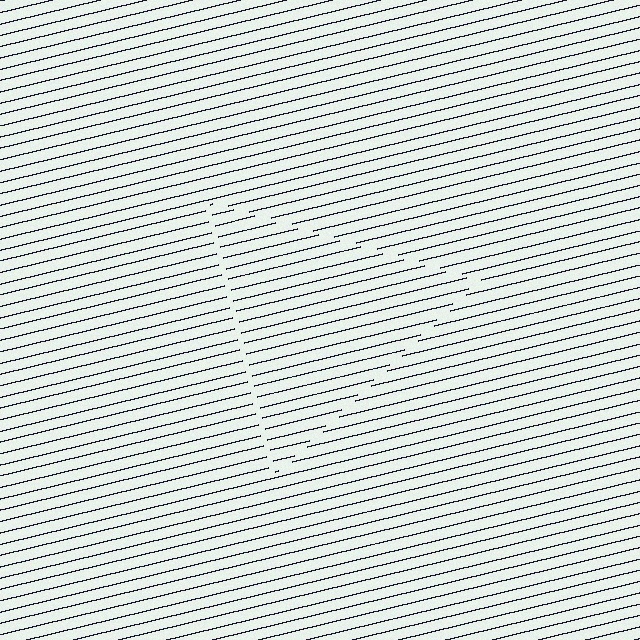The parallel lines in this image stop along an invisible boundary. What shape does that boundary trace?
An illusory triangle. The interior of the shape contains the same grating, shifted by half a period — the contour is defined by the phase discontinuity where line-ends from the inner and outer gratings abut.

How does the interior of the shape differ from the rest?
The interior of the shape contains the same grating, shifted by half a period — the contour is defined by the phase discontinuity where line-ends from the inner and outer gratings abut.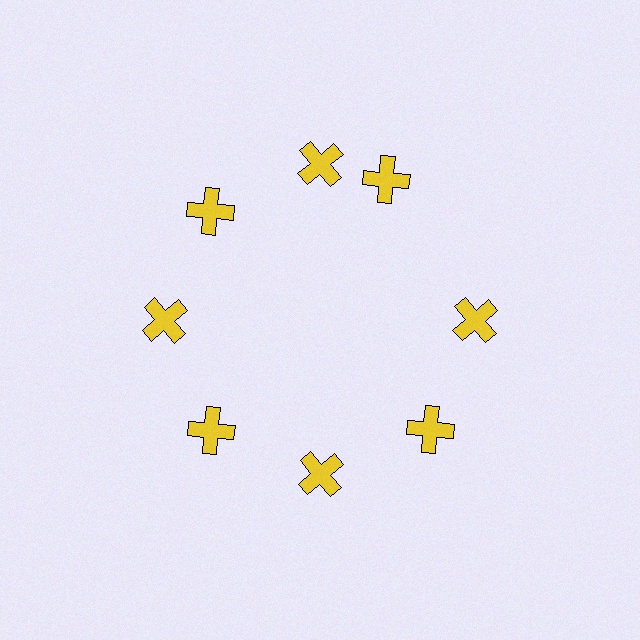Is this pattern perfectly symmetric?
No. The 8 yellow crosses are arranged in a ring, but one element near the 2 o'clock position is rotated out of alignment along the ring, breaking the 8-fold rotational symmetry.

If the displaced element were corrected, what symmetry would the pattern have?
It would have 8-fold rotational symmetry — the pattern would map onto itself every 45 degrees.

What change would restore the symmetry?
The symmetry would be restored by rotating it back into even spacing with its neighbors so that all 8 crosses sit at equal angles and equal distance from the center.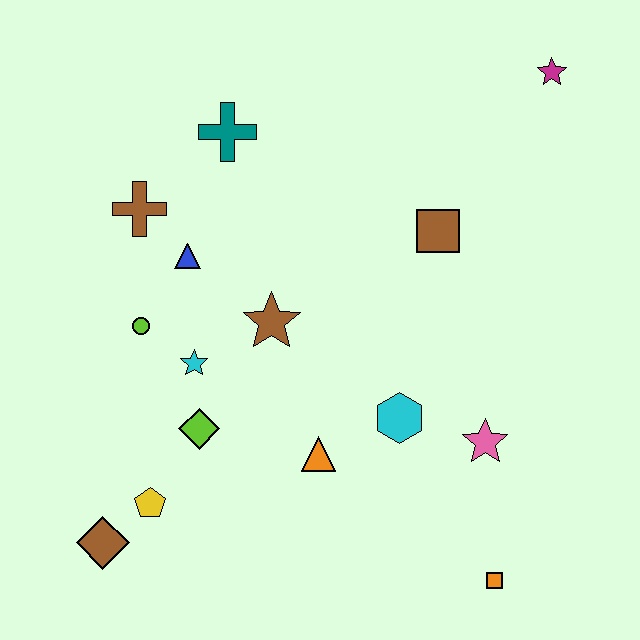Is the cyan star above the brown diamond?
Yes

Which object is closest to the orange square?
The pink star is closest to the orange square.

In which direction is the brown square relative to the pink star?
The brown square is above the pink star.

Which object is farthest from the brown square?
The brown diamond is farthest from the brown square.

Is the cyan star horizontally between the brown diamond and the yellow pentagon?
No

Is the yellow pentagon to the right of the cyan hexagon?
No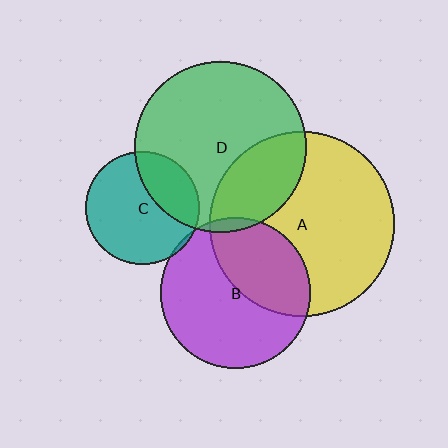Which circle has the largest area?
Circle A (yellow).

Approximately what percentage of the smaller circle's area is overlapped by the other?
Approximately 30%.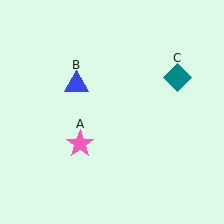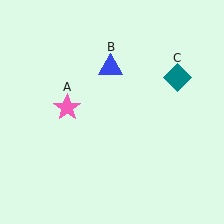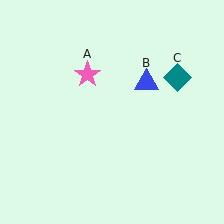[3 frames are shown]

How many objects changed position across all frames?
2 objects changed position: pink star (object A), blue triangle (object B).